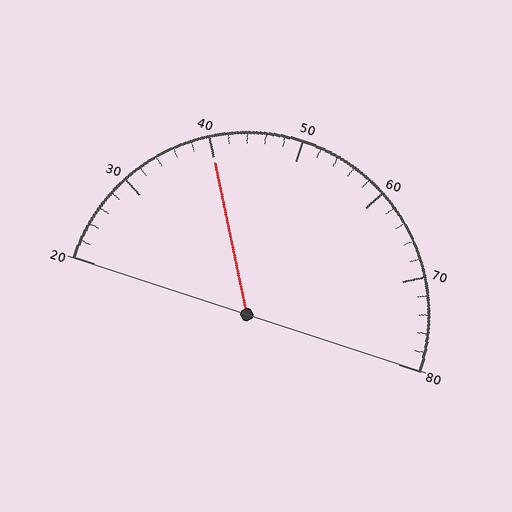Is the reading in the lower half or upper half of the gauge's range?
The reading is in the lower half of the range (20 to 80).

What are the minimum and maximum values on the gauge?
The gauge ranges from 20 to 80.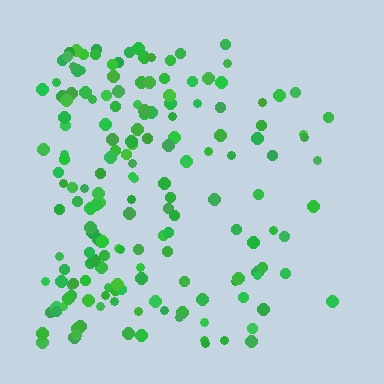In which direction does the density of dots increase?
From right to left, with the left side densest.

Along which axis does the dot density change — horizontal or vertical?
Horizontal.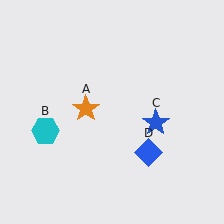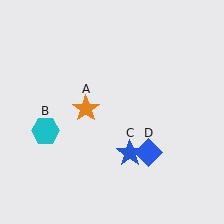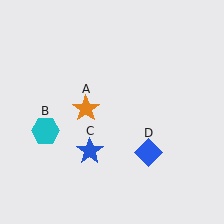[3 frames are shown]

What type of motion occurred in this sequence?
The blue star (object C) rotated clockwise around the center of the scene.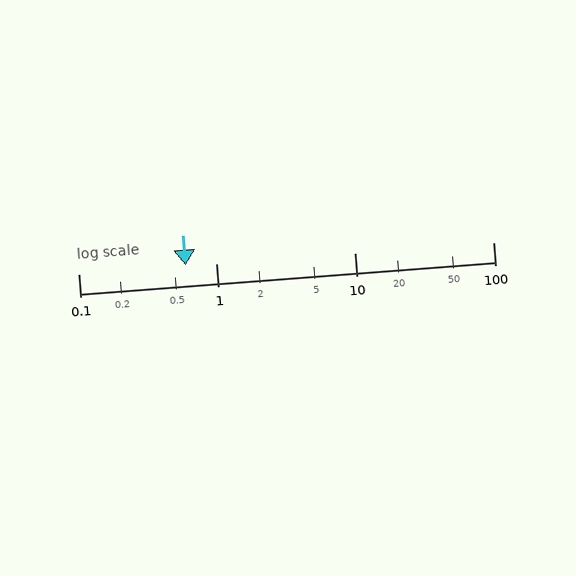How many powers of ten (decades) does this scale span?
The scale spans 3 decades, from 0.1 to 100.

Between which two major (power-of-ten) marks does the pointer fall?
The pointer is between 0.1 and 1.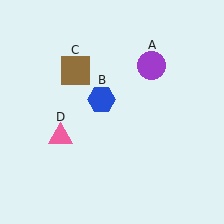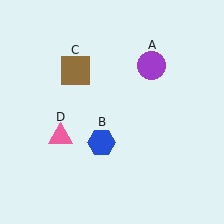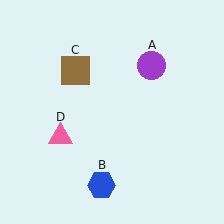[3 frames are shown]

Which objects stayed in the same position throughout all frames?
Purple circle (object A) and brown square (object C) and pink triangle (object D) remained stationary.